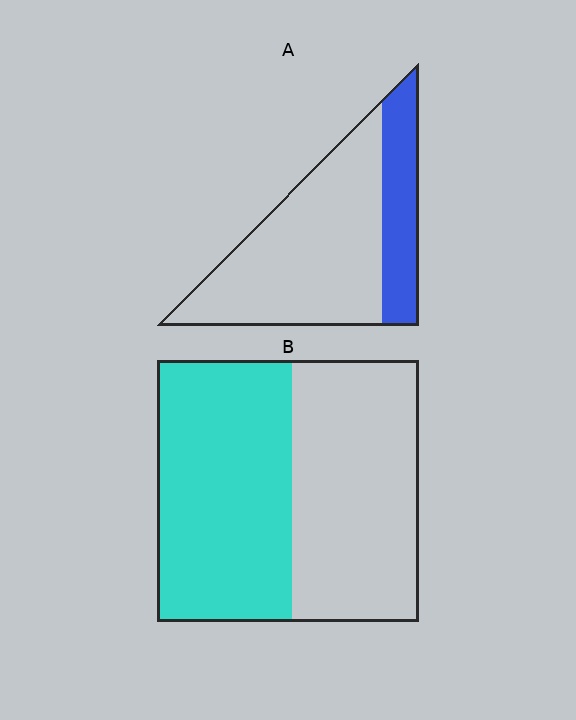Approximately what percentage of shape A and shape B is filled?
A is approximately 25% and B is approximately 50%.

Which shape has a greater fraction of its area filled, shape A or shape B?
Shape B.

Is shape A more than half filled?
No.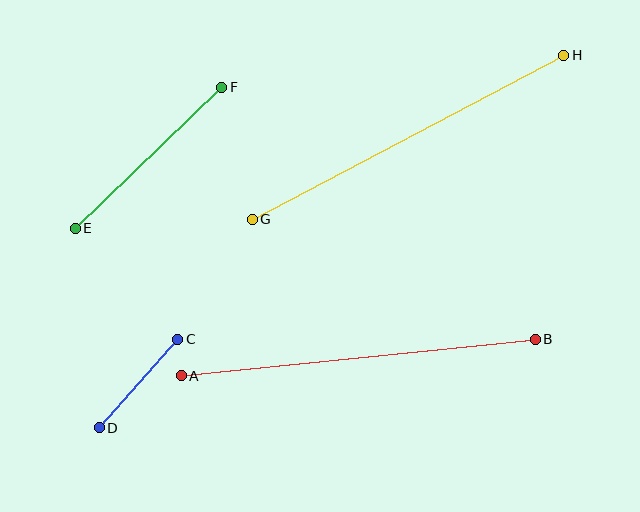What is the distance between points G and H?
The distance is approximately 352 pixels.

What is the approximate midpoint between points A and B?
The midpoint is at approximately (358, 357) pixels.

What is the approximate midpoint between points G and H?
The midpoint is at approximately (408, 137) pixels.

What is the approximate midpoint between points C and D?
The midpoint is at approximately (139, 383) pixels.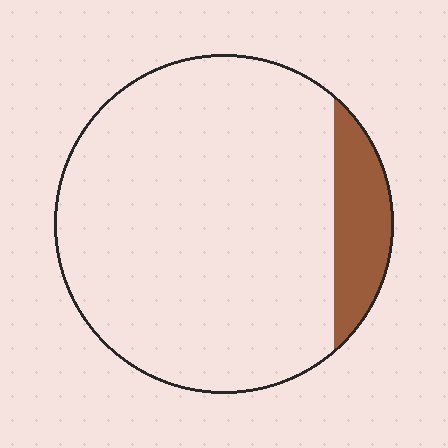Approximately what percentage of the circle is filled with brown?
Approximately 10%.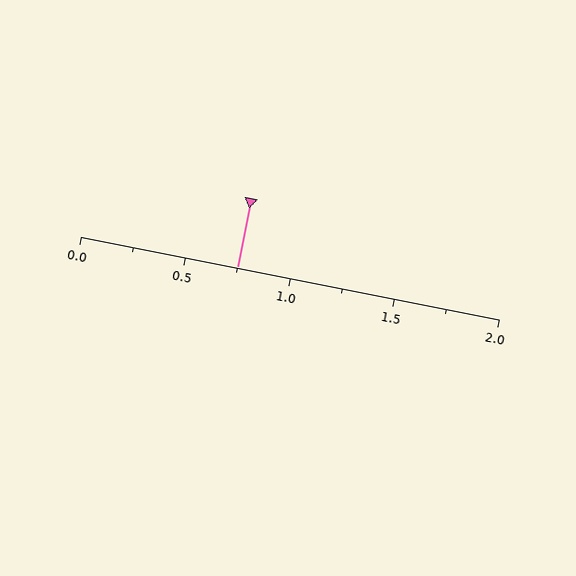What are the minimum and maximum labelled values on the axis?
The axis runs from 0.0 to 2.0.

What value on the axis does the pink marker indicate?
The marker indicates approximately 0.75.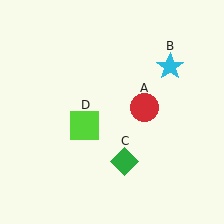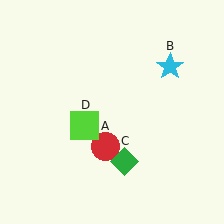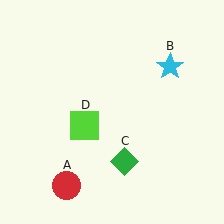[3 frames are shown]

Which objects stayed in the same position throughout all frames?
Cyan star (object B) and green diamond (object C) and lime square (object D) remained stationary.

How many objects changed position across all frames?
1 object changed position: red circle (object A).